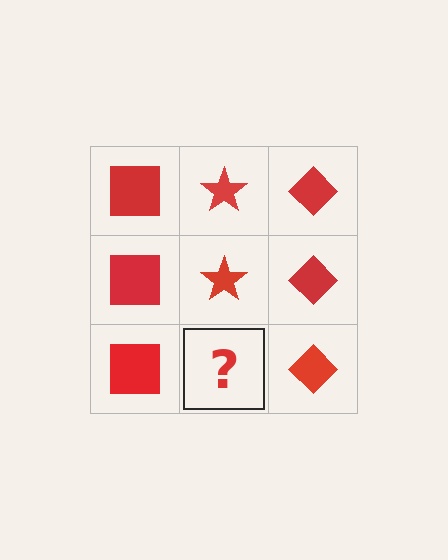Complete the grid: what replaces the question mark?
The question mark should be replaced with a red star.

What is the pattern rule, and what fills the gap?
The rule is that each column has a consistent shape. The gap should be filled with a red star.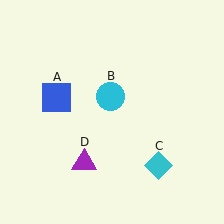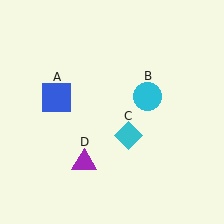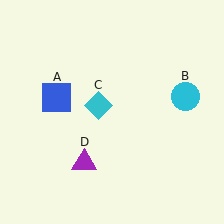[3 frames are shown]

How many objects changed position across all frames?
2 objects changed position: cyan circle (object B), cyan diamond (object C).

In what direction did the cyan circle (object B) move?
The cyan circle (object B) moved right.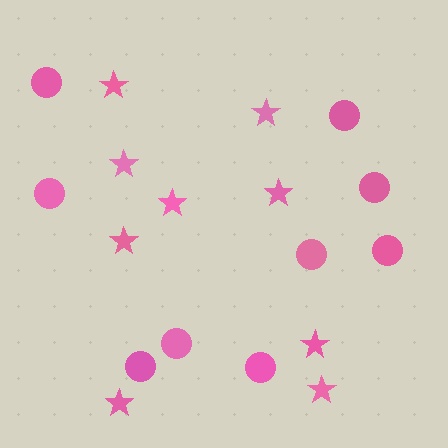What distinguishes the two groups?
There are 2 groups: one group of stars (9) and one group of circles (9).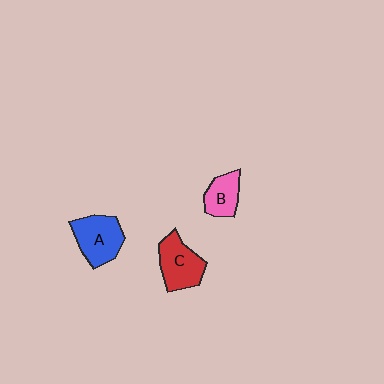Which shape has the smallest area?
Shape B (pink).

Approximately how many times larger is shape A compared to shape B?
Approximately 1.5 times.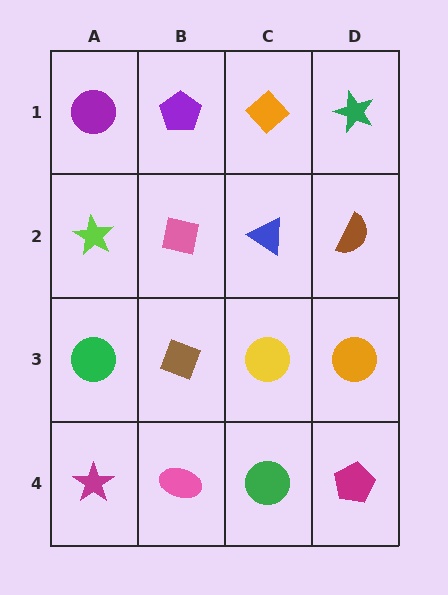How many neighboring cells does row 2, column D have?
3.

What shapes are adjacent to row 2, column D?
A green star (row 1, column D), an orange circle (row 3, column D), a blue triangle (row 2, column C).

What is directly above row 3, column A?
A lime star.